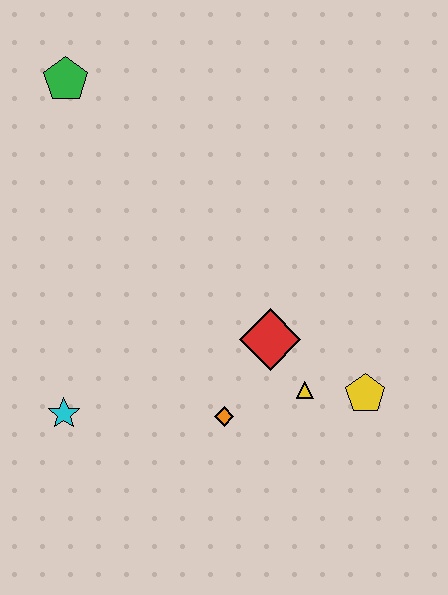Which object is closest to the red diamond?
The yellow triangle is closest to the red diamond.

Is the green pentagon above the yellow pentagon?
Yes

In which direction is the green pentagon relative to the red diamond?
The green pentagon is above the red diamond.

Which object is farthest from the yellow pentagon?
The green pentagon is farthest from the yellow pentagon.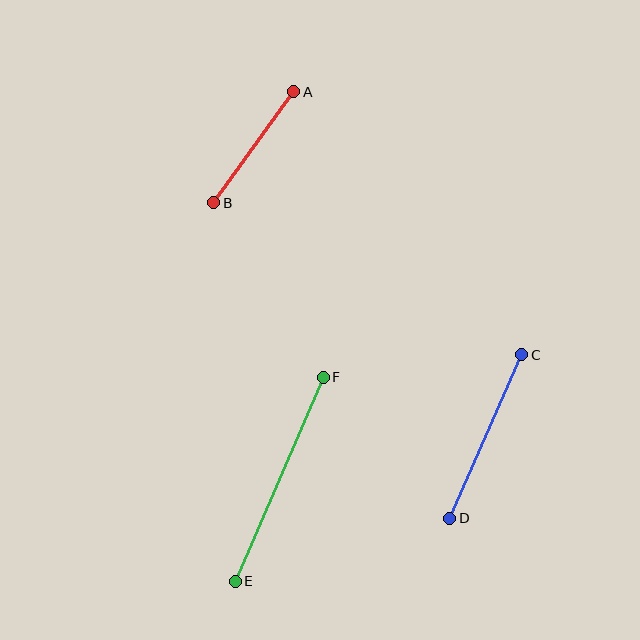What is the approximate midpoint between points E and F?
The midpoint is at approximately (279, 479) pixels.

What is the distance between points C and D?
The distance is approximately 178 pixels.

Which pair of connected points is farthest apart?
Points E and F are farthest apart.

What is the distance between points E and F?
The distance is approximately 222 pixels.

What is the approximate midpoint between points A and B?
The midpoint is at approximately (254, 147) pixels.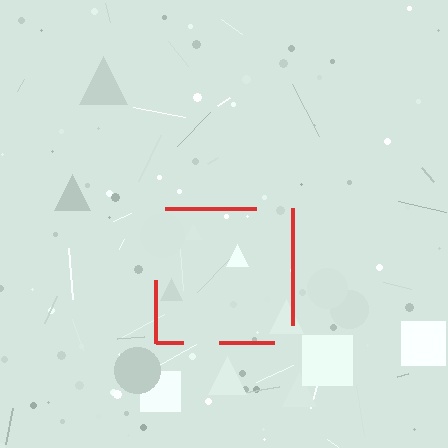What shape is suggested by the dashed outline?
The dashed outline suggests a square.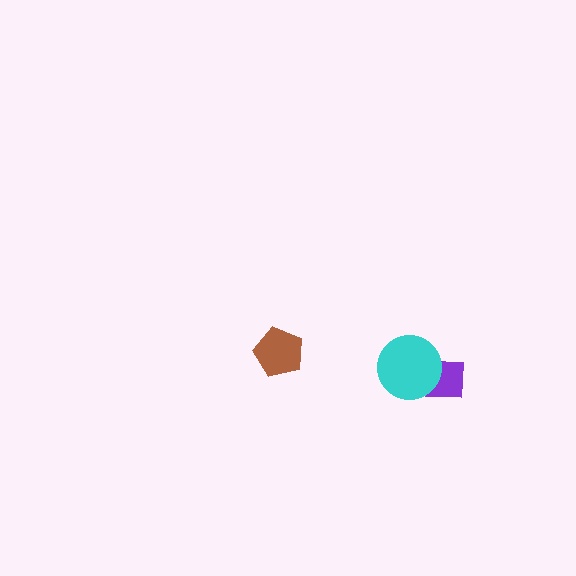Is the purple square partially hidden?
Yes, it is partially covered by another shape.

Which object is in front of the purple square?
The cyan circle is in front of the purple square.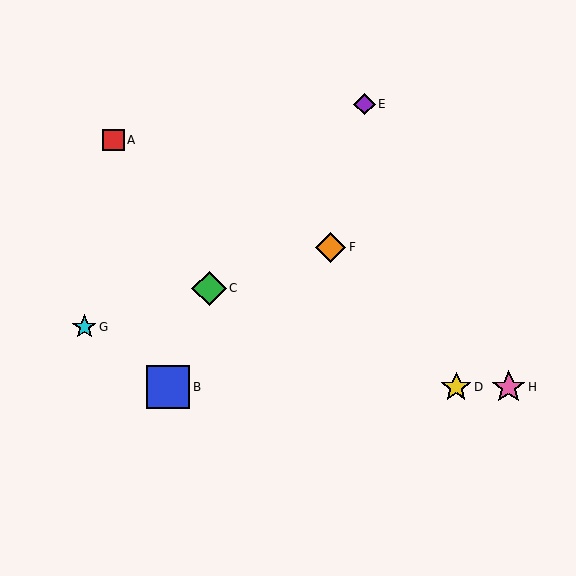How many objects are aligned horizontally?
3 objects (B, D, H) are aligned horizontally.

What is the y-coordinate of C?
Object C is at y≈288.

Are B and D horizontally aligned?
Yes, both are at y≈387.